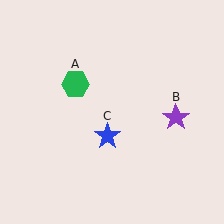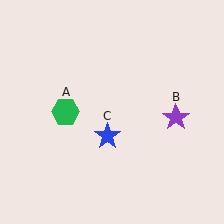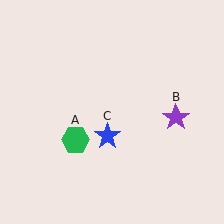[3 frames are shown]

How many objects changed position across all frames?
1 object changed position: green hexagon (object A).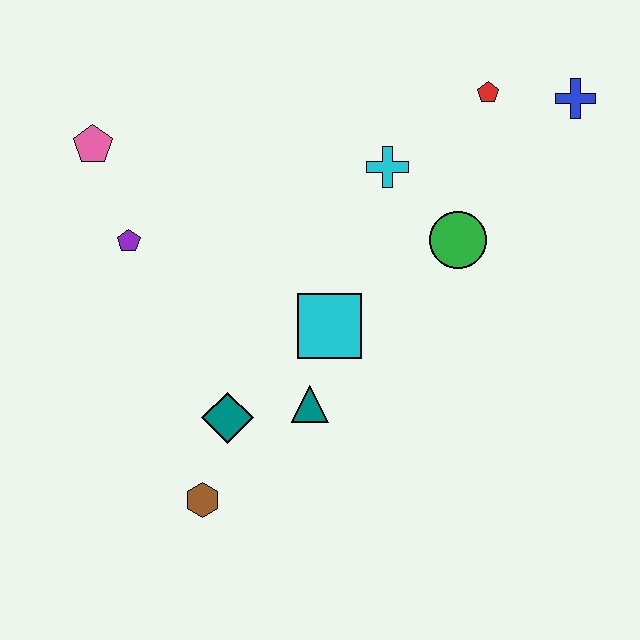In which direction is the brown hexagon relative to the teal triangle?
The brown hexagon is to the left of the teal triangle.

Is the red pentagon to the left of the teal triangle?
No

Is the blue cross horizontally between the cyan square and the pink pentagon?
No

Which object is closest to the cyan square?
The teal triangle is closest to the cyan square.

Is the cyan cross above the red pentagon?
No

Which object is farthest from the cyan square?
The blue cross is farthest from the cyan square.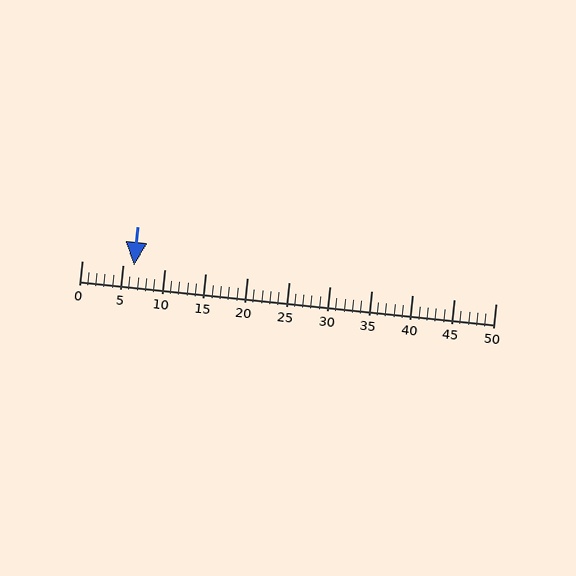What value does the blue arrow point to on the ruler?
The blue arrow points to approximately 6.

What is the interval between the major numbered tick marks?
The major tick marks are spaced 5 units apart.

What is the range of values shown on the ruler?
The ruler shows values from 0 to 50.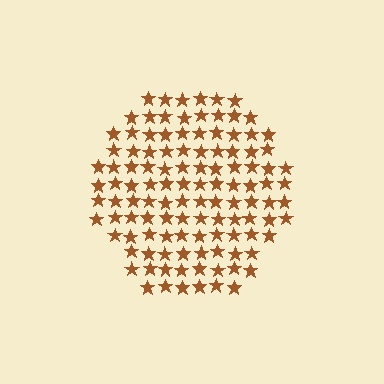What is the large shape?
The large shape is a hexagon.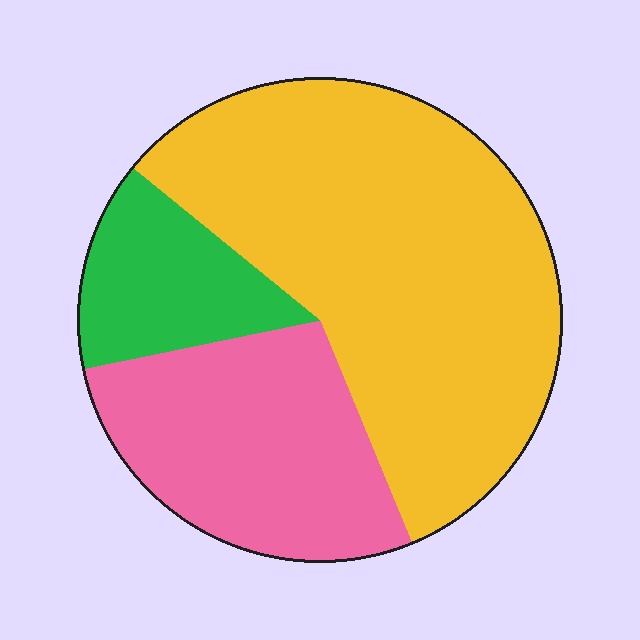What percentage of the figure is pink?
Pink takes up about one quarter (1/4) of the figure.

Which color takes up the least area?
Green, at roughly 15%.